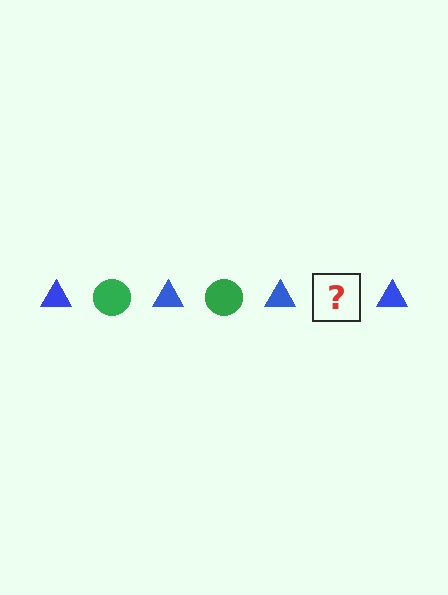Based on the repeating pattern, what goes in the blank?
The blank should be a green circle.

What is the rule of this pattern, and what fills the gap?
The rule is that the pattern alternates between blue triangle and green circle. The gap should be filled with a green circle.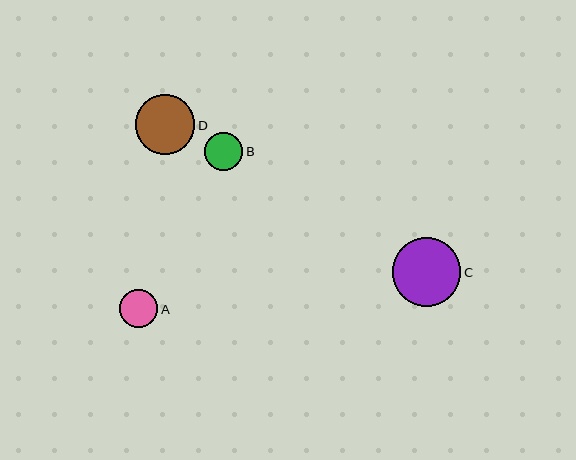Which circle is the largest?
Circle C is the largest with a size of approximately 69 pixels.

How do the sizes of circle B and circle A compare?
Circle B and circle A are approximately the same size.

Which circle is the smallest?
Circle A is the smallest with a size of approximately 38 pixels.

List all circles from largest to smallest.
From largest to smallest: C, D, B, A.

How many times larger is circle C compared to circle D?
Circle C is approximately 1.2 times the size of circle D.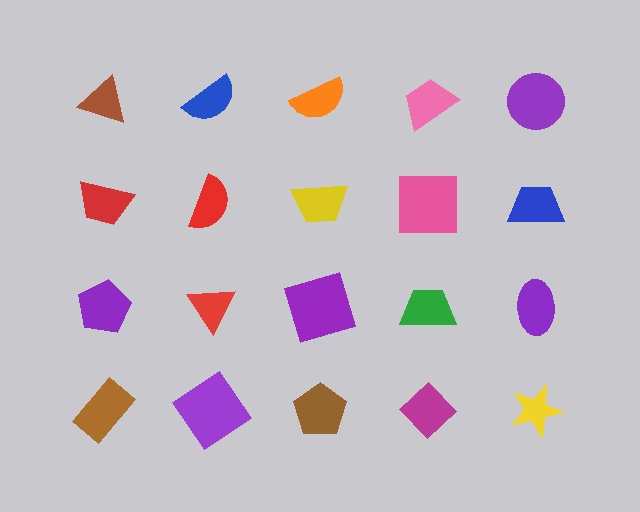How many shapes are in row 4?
5 shapes.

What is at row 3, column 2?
A red triangle.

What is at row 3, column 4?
A green trapezoid.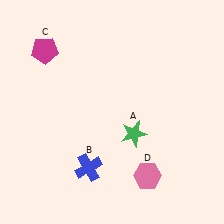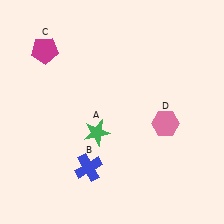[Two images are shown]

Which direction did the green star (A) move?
The green star (A) moved left.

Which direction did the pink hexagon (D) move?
The pink hexagon (D) moved up.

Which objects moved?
The objects that moved are: the green star (A), the pink hexagon (D).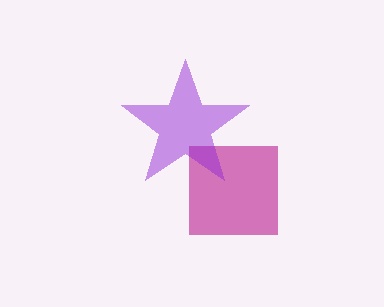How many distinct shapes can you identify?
There are 2 distinct shapes: a magenta square, a purple star.